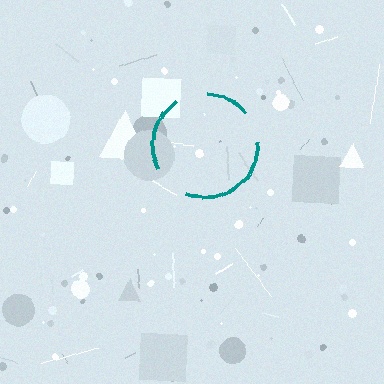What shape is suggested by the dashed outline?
The dashed outline suggests a circle.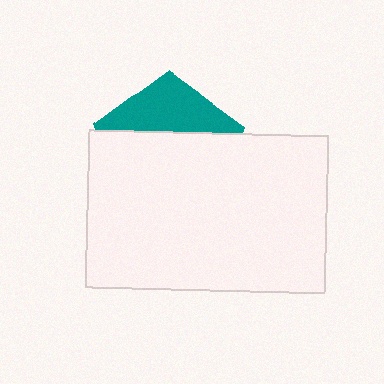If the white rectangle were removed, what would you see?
You would see the complete teal pentagon.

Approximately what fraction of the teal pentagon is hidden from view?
Roughly 67% of the teal pentagon is hidden behind the white rectangle.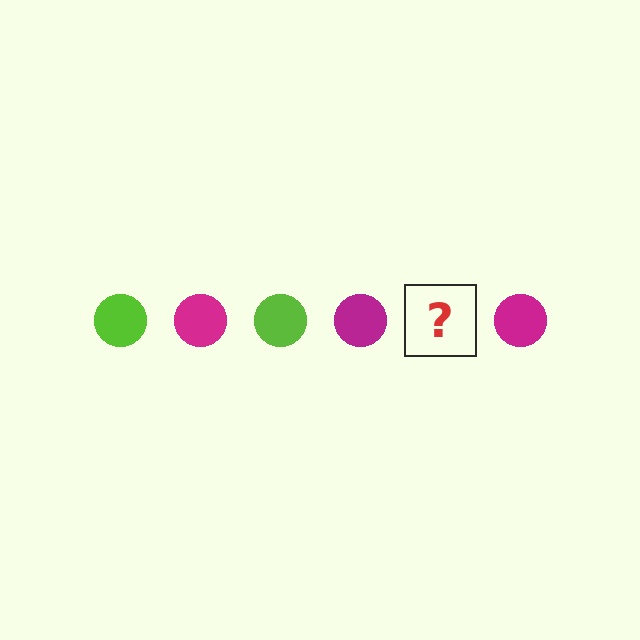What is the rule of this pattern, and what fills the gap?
The rule is that the pattern cycles through lime, magenta circles. The gap should be filled with a lime circle.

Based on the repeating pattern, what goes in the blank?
The blank should be a lime circle.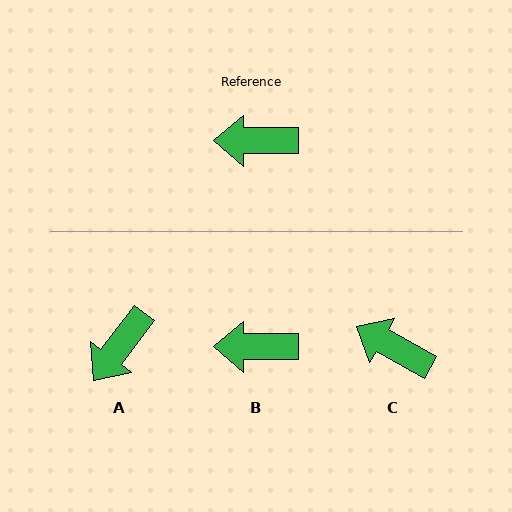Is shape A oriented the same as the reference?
No, it is off by about 53 degrees.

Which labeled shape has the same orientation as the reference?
B.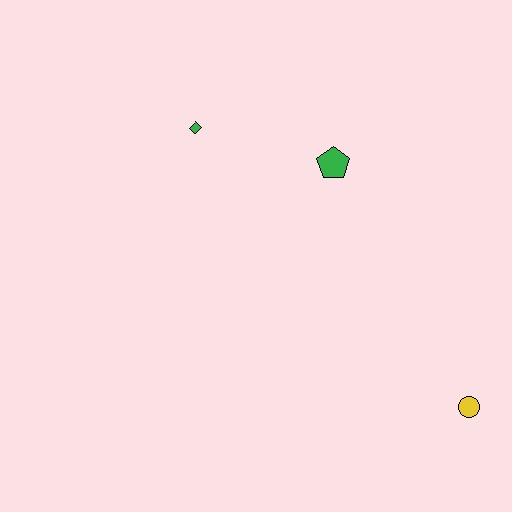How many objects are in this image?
There are 3 objects.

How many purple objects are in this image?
There are no purple objects.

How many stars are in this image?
There are no stars.